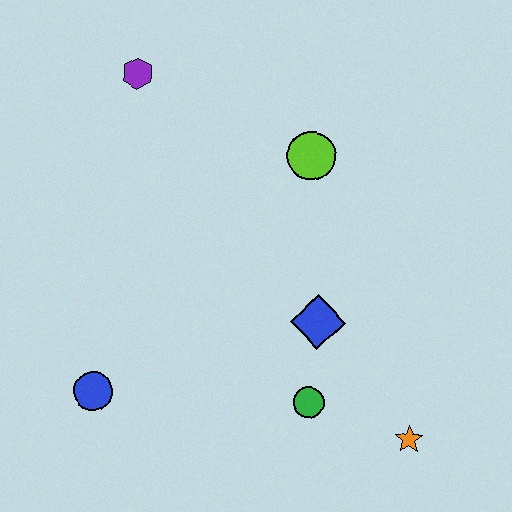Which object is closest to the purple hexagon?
The lime circle is closest to the purple hexagon.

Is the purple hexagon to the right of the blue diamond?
No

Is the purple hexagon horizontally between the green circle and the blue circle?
Yes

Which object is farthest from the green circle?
The purple hexagon is farthest from the green circle.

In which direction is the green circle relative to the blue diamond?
The green circle is below the blue diamond.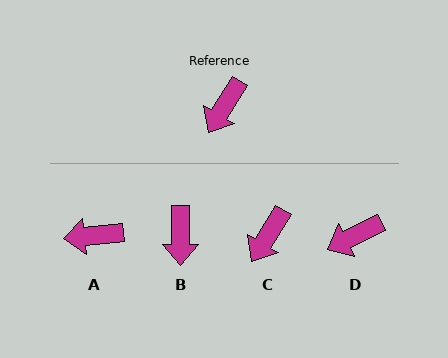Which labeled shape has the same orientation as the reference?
C.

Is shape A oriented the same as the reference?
No, it is off by about 53 degrees.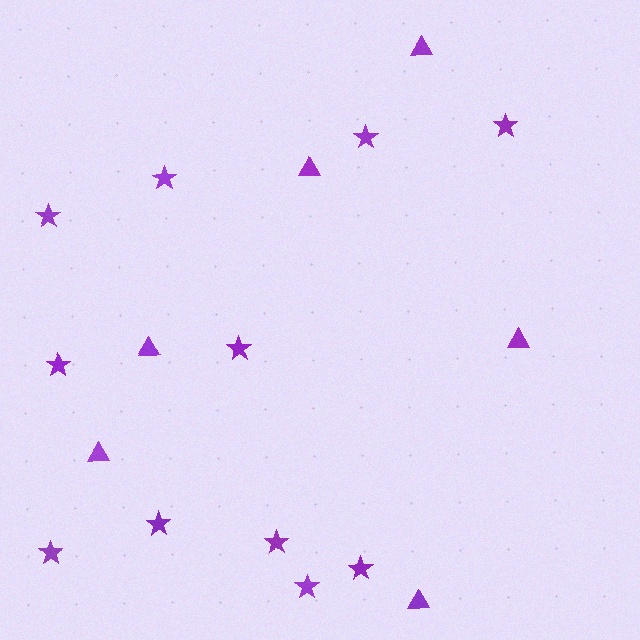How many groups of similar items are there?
There are 2 groups: one group of triangles (6) and one group of stars (11).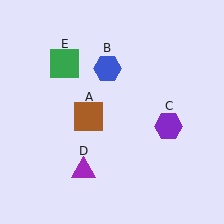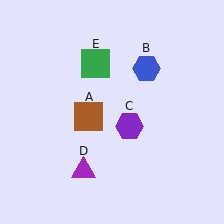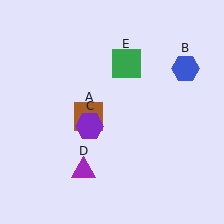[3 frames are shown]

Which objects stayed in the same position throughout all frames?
Brown square (object A) and purple triangle (object D) remained stationary.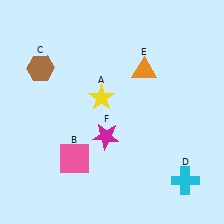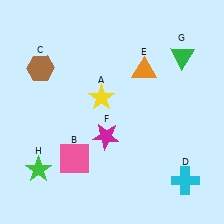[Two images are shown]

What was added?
A green triangle (G), a green star (H) were added in Image 2.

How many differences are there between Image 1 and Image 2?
There are 2 differences between the two images.